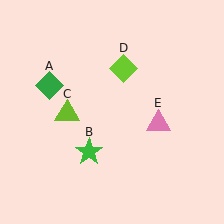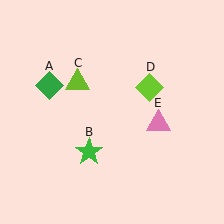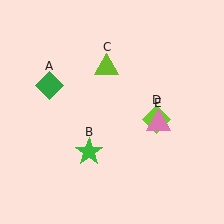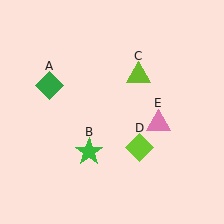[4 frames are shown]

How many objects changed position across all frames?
2 objects changed position: lime triangle (object C), lime diamond (object D).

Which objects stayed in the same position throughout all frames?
Green diamond (object A) and green star (object B) and pink triangle (object E) remained stationary.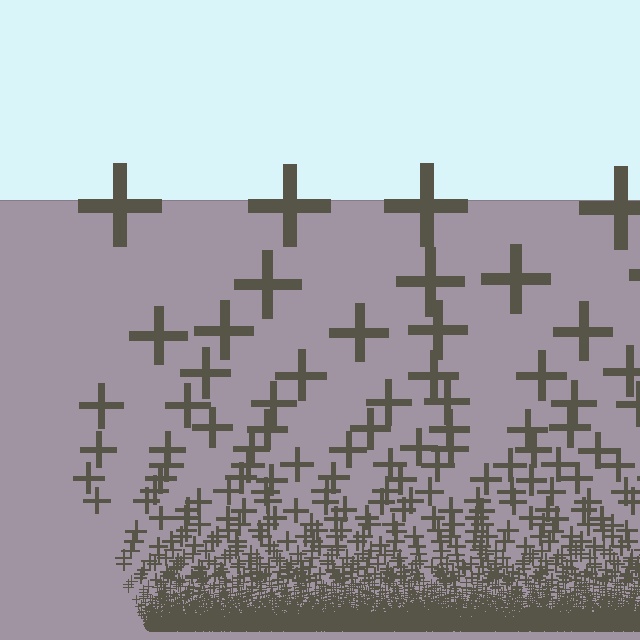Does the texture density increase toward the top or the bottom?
Density increases toward the bottom.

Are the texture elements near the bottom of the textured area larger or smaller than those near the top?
Smaller. The gradient is inverted — elements near the bottom are smaller and denser.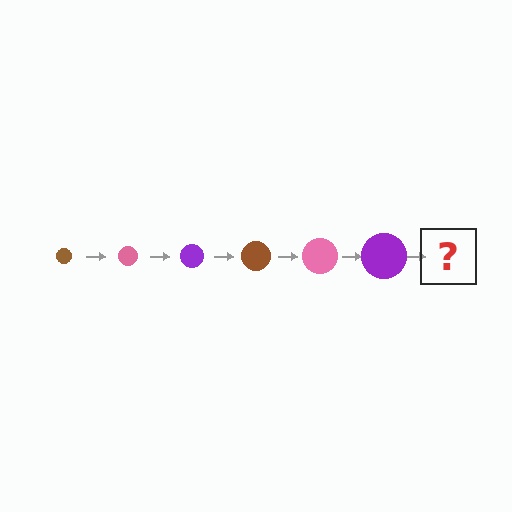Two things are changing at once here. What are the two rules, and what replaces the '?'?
The two rules are that the circle grows larger each step and the color cycles through brown, pink, and purple. The '?' should be a brown circle, larger than the previous one.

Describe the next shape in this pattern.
It should be a brown circle, larger than the previous one.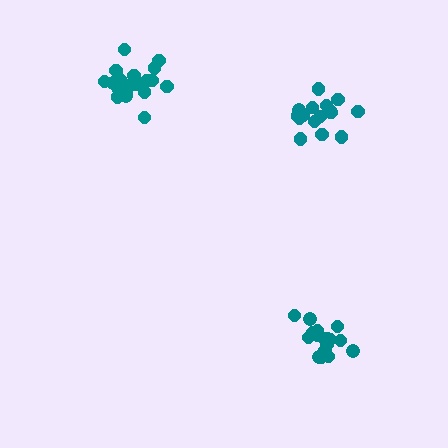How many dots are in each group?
Group 1: 18 dots, Group 2: 16 dots, Group 3: 19 dots (53 total).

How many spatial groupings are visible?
There are 3 spatial groupings.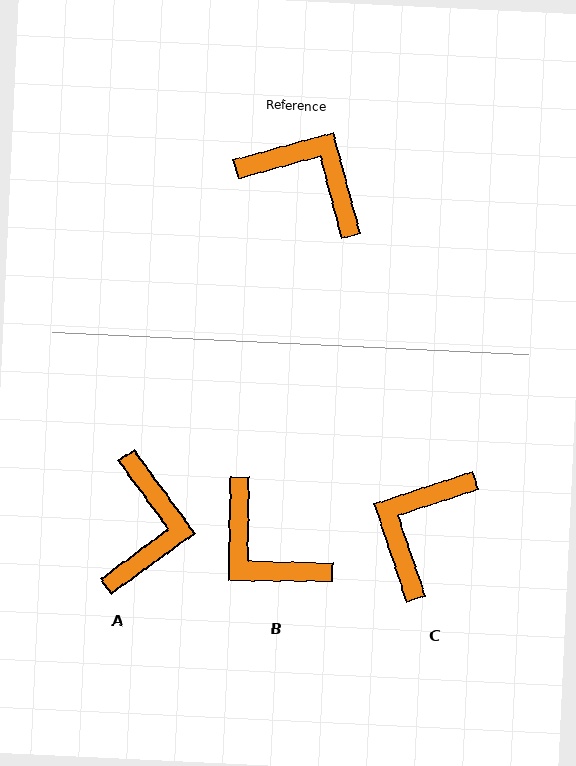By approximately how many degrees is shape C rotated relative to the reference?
Approximately 93 degrees counter-clockwise.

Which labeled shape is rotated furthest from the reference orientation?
B, about 164 degrees away.